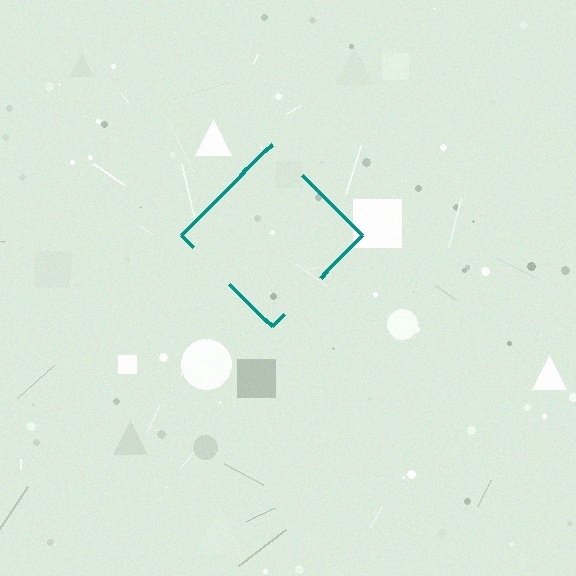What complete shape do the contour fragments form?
The contour fragments form a diamond.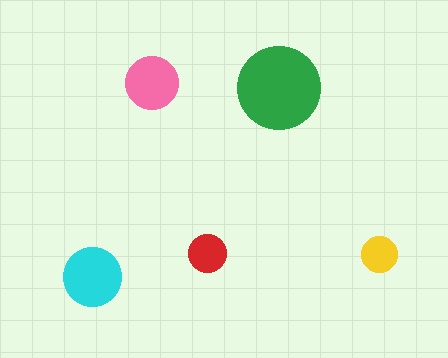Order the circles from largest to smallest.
the green one, the cyan one, the pink one, the red one, the yellow one.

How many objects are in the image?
There are 5 objects in the image.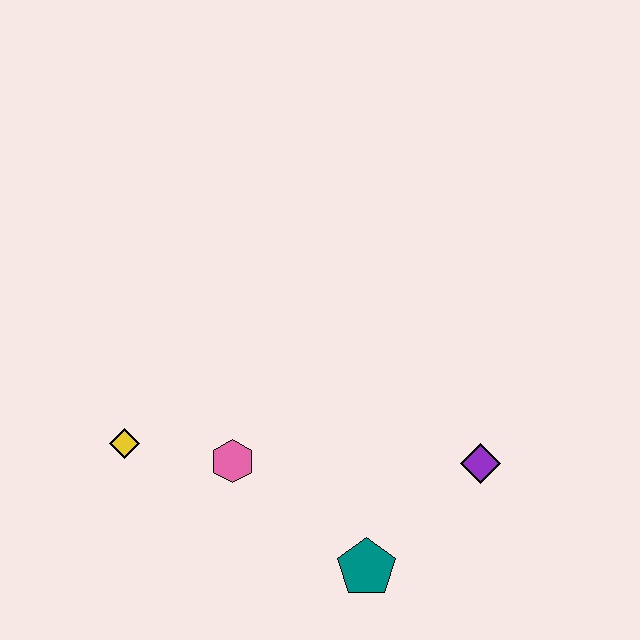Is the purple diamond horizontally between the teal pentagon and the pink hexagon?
No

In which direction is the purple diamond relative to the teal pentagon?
The purple diamond is to the right of the teal pentagon.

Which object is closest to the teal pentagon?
The purple diamond is closest to the teal pentagon.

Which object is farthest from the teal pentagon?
The yellow diamond is farthest from the teal pentagon.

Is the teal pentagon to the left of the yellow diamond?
No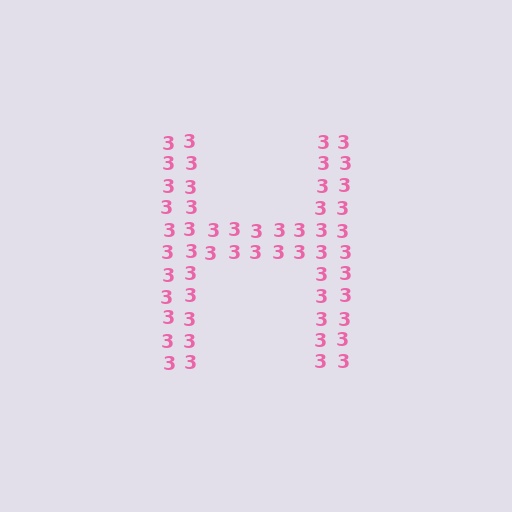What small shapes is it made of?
It is made of small digit 3's.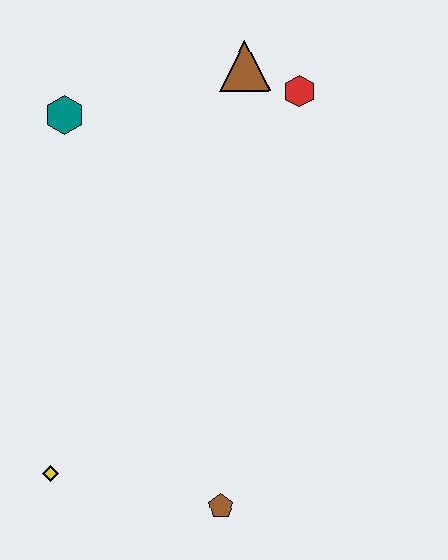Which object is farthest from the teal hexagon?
The brown pentagon is farthest from the teal hexagon.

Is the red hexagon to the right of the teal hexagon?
Yes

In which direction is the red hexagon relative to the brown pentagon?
The red hexagon is above the brown pentagon.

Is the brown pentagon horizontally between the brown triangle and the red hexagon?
No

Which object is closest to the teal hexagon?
The brown triangle is closest to the teal hexagon.